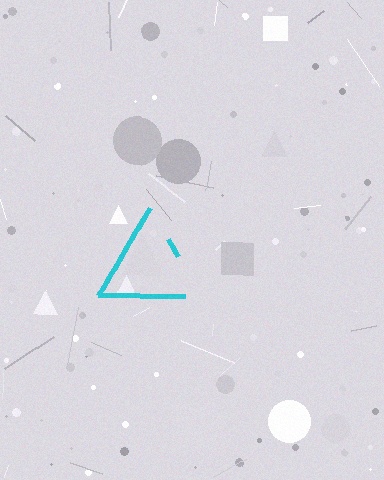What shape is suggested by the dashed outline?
The dashed outline suggests a triangle.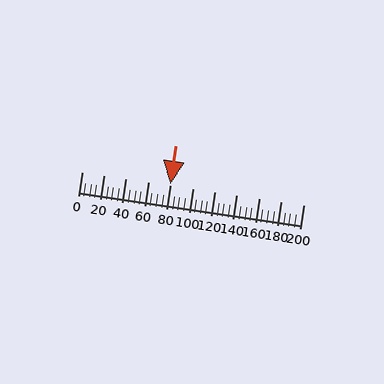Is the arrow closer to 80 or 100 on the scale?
The arrow is closer to 80.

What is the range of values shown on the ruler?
The ruler shows values from 0 to 200.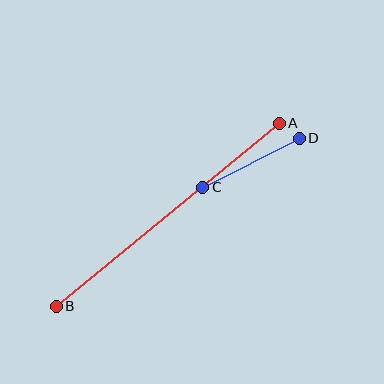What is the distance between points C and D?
The distance is approximately 108 pixels.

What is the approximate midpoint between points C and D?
The midpoint is at approximately (251, 163) pixels.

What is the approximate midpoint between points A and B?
The midpoint is at approximately (168, 215) pixels.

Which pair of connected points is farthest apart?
Points A and B are farthest apart.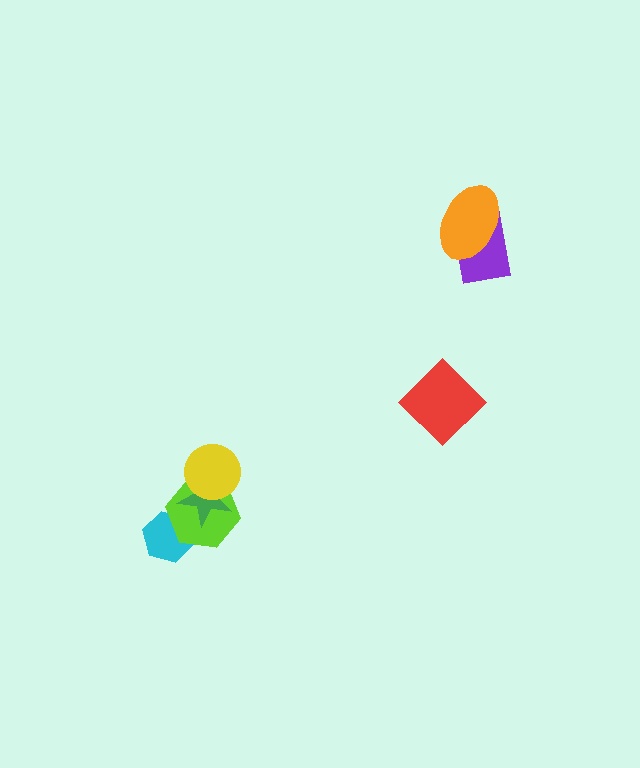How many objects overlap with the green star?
2 objects overlap with the green star.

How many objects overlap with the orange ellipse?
1 object overlaps with the orange ellipse.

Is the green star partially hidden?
Yes, it is partially covered by another shape.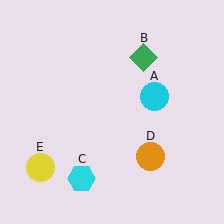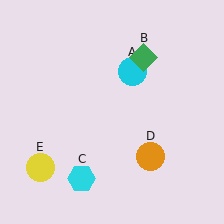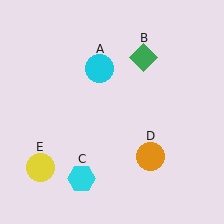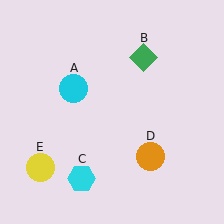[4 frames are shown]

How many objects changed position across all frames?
1 object changed position: cyan circle (object A).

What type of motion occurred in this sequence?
The cyan circle (object A) rotated counterclockwise around the center of the scene.